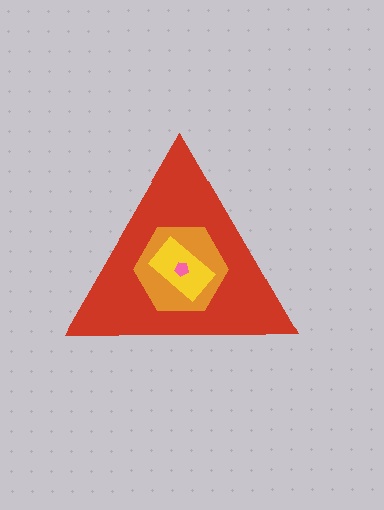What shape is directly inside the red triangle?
The orange hexagon.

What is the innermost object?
The pink pentagon.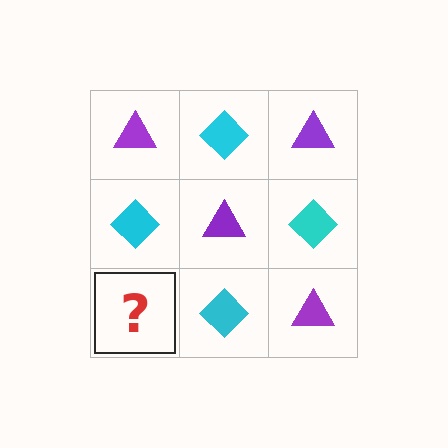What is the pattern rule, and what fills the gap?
The rule is that it alternates purple triangle and cyan diamond in a checkerboard pattern. The gap should be filled with a purple triangle.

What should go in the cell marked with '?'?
The missing cell should contain a purple triangle.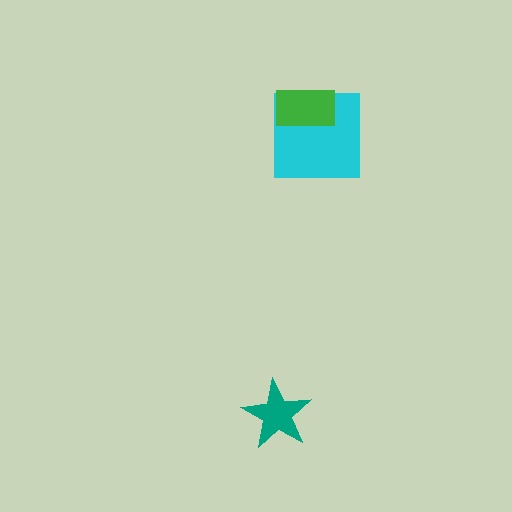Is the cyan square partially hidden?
Yes, it is partially covered by another shape.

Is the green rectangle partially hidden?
No, no other shape covers it.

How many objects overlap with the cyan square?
1 object overlaps with the cyan square.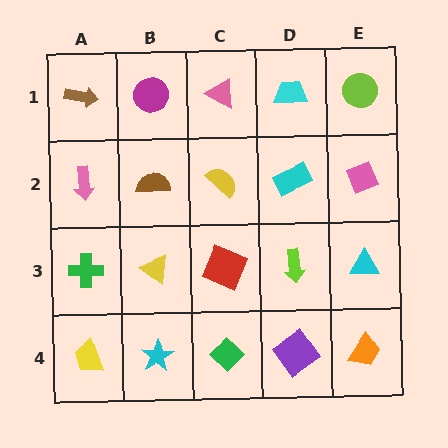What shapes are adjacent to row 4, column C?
A red square (row 3, column C), a cyan star (row 4, column B), a purple diamond (row 4, column D).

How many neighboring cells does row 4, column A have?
2.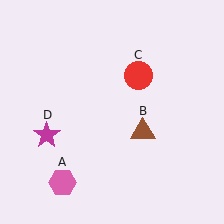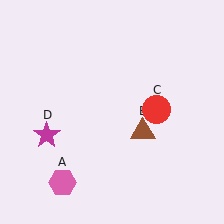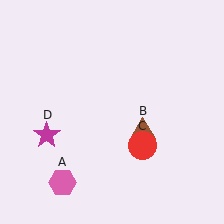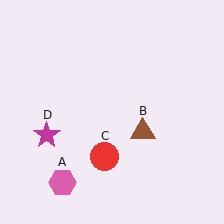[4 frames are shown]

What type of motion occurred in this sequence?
The red circle (object C) rotated clockwise around the center of the scene.